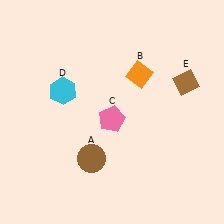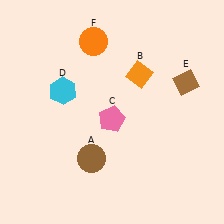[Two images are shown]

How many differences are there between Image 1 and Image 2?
There is 1 difference between the two images.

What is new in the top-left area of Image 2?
An orange circle (F) was added in the top-left area of Image 2.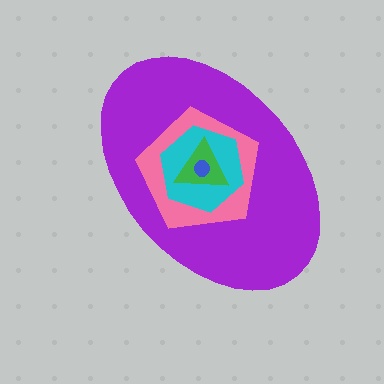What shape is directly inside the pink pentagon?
The cyan hexagon.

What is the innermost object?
The blue circle.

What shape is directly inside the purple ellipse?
The pink pentagon.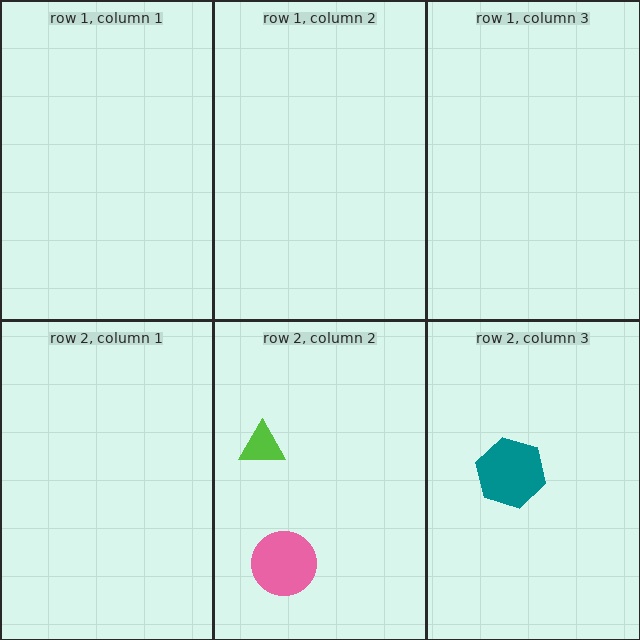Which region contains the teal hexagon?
The row 2, column 3 region.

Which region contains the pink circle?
The row 2, column 2 region.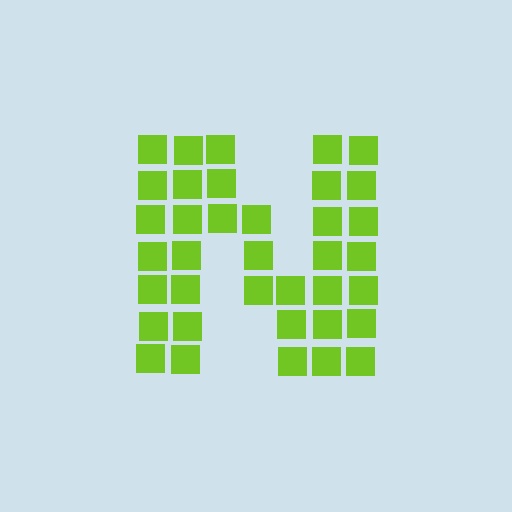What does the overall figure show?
The overall figure shows the letter N.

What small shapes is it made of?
It is made of small squares.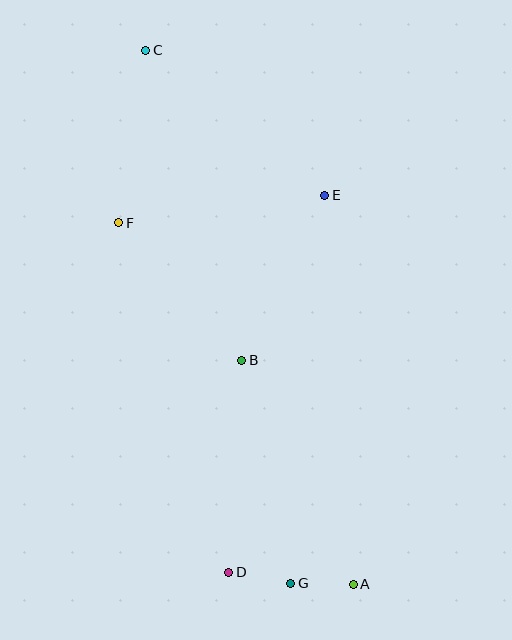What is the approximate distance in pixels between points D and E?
The distance between D and E is approximately 389 pixels.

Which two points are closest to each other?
Points A and G are closest to each other.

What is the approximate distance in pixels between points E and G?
The distance between E and G is approximately 390 pixels.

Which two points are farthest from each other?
Points A and C are farthest from each other.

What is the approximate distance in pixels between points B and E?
The distance between B and E is approximately 185 pixels.